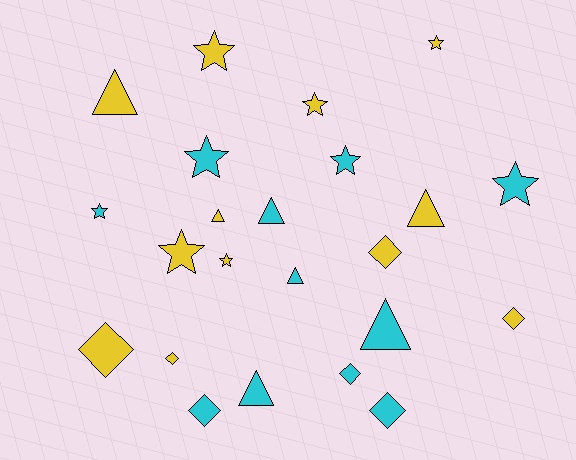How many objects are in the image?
There are 23 objects.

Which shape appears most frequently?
Star, with 9 objects.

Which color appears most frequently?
Yellow, with 12 objects.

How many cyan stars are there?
There are 4 cyan stars.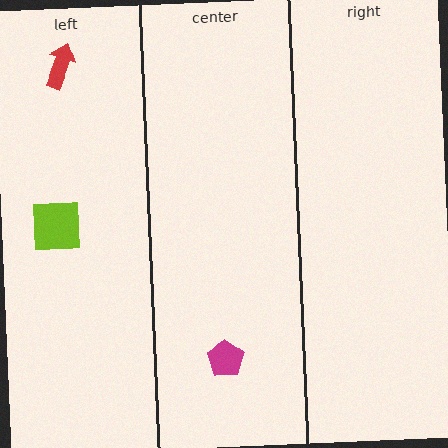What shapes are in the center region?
The magenta pentagon.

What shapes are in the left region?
The red arrow, the lime square.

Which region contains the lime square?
The left region.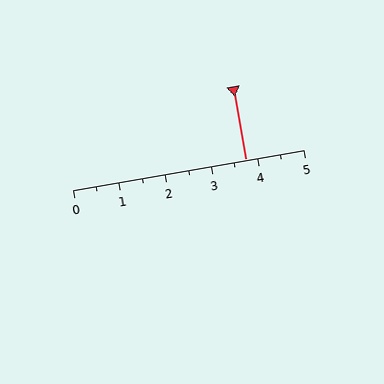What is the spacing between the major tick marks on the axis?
The major ticks are spaced 1 apart.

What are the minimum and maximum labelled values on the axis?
The axis runs from 0 to 5.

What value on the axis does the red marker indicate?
The marker indicates approximately 3.8.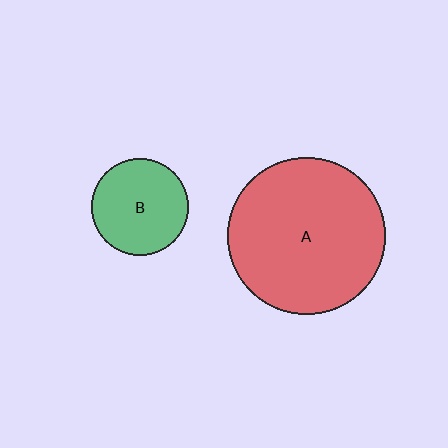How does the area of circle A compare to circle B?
Approximately 2.7 times.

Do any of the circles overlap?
No, none of the circles overlap.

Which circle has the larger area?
Circle A (red).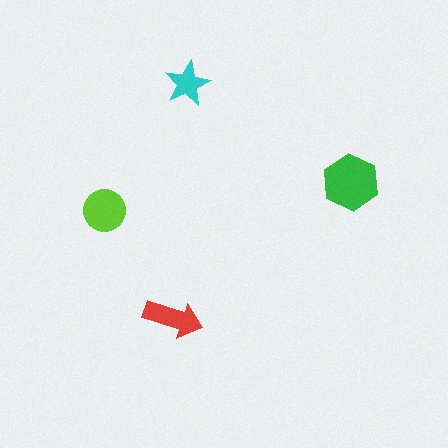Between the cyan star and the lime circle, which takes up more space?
The lime circle.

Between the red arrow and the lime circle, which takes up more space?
The lime circle.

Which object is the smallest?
The cyan star.